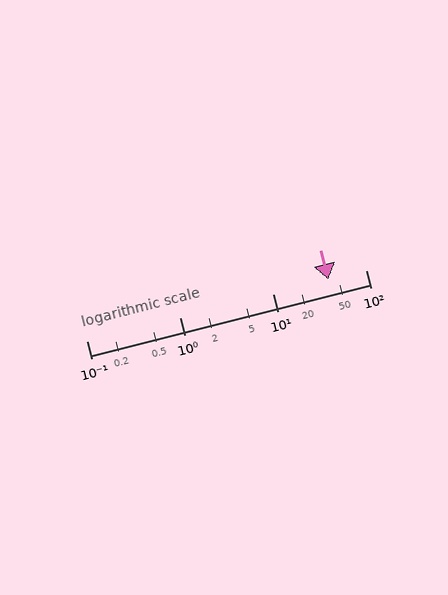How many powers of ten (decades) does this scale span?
The scale spans 3 decades, from 0.1 to 100.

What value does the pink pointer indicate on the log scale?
The pointer indicates approximately 40.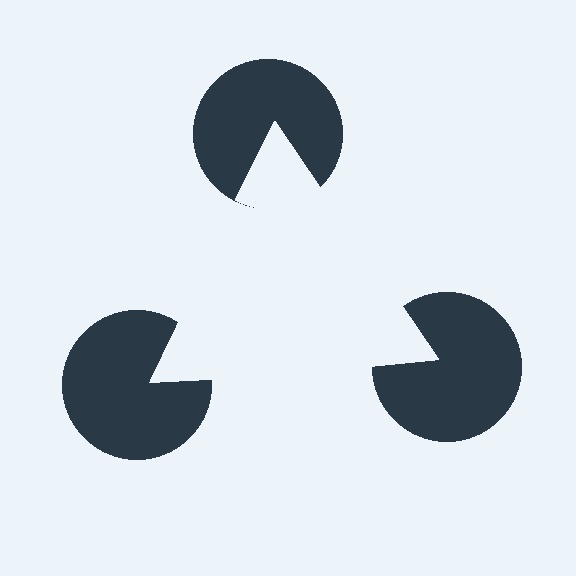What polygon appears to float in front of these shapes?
An illusory triangle — its edges are inferred from the aligned wedge cuts in the pac-man discs, not physically drawn.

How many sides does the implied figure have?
3 sides.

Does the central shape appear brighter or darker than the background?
It typically appears slightly brighter than the background, even though no actual brightness change is drawn.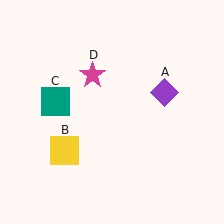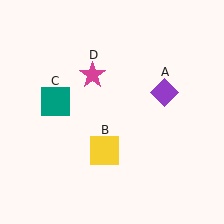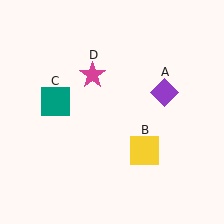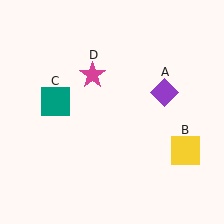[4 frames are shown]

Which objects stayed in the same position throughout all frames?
Purple diamond (object A) and teal square (object C) and magenta star (object D) remained stationary.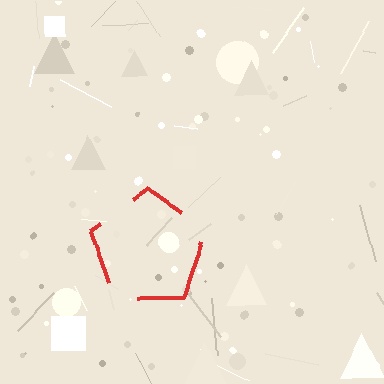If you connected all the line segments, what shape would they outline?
They would outline a pentagon.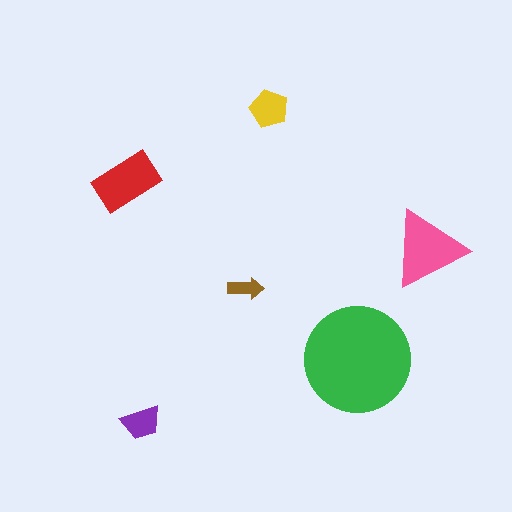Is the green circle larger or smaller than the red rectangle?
Larger.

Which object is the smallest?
The brown arrow.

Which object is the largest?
The green circle.